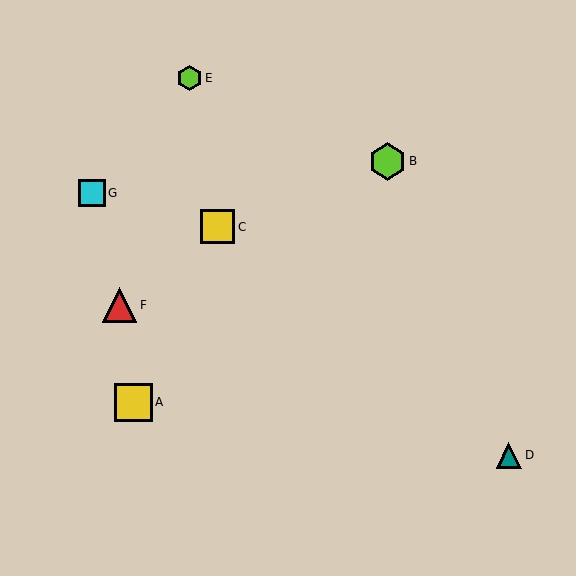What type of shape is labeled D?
Shape D is a teal triangle.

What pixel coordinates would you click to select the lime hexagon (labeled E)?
Click at (189, 78) to select the lime hexagon E.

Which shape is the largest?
The yellow square (labeled A) is the largest.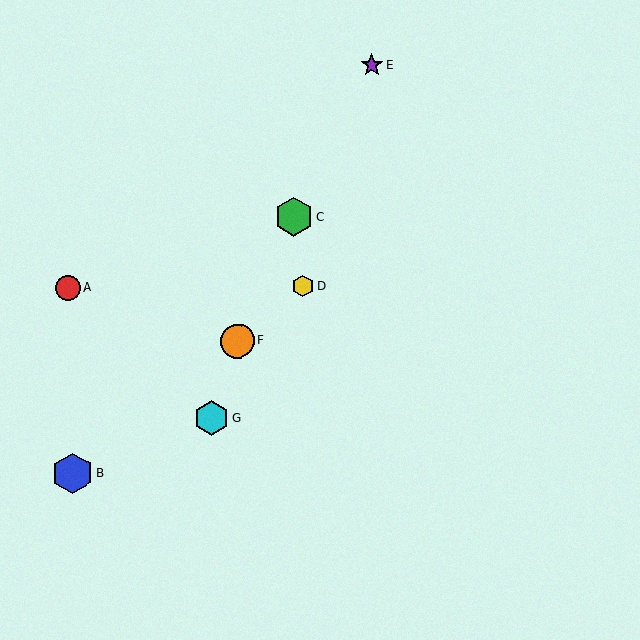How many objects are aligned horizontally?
2 objects (A, D) are aligned horizontally.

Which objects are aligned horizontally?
Objects A, D are aligned horizontally.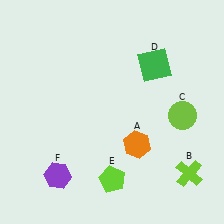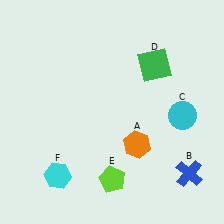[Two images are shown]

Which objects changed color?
B changed from lime to blue. C changed from lime to cyan. F changed from purple to cyan.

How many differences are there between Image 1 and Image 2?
There are 3 differences between the two images.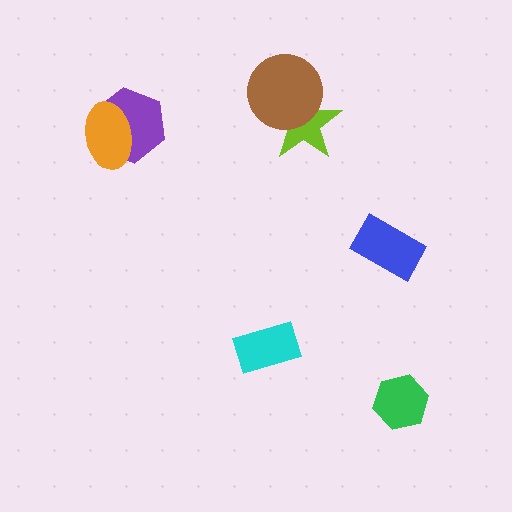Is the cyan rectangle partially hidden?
No, no other shape covers it.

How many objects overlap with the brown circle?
1 object overlaps with the brown circle.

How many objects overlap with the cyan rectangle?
0 objects overlap with the cyan rectangle.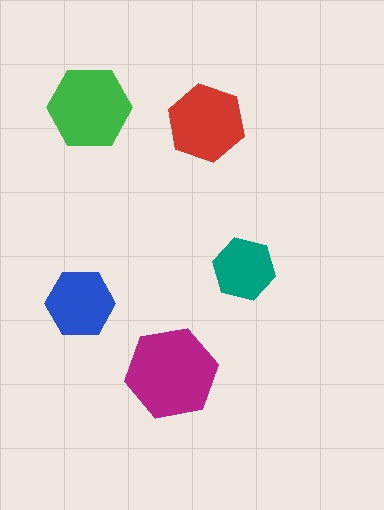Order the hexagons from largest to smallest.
the magenta one, the green one, the red one, the blue one, the teal one.